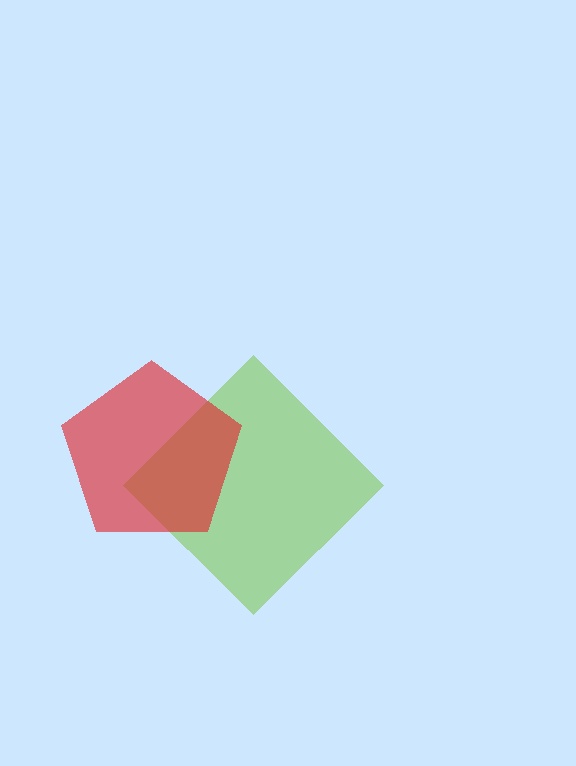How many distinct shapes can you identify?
There are 2 distinct shapes: a lime diamond, a red pentagon.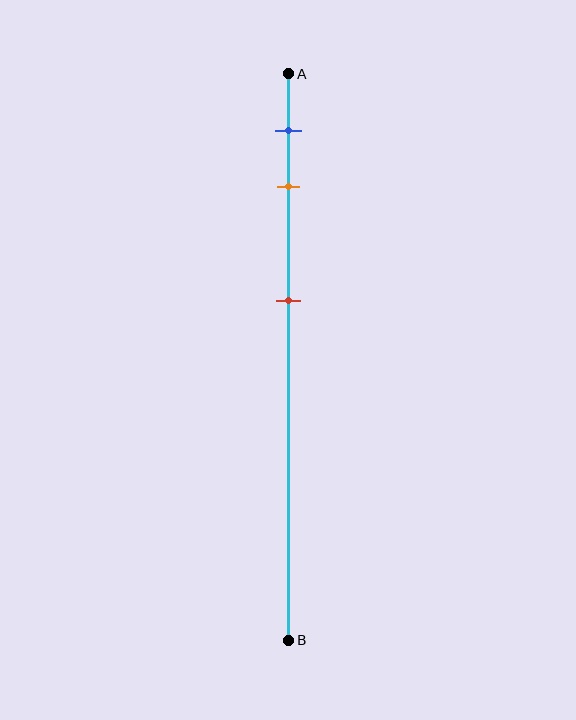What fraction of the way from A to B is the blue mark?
The blue mark is approximately 10% (0.1) of the way from A to B.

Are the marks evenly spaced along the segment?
No, the marks are not evenly spaced.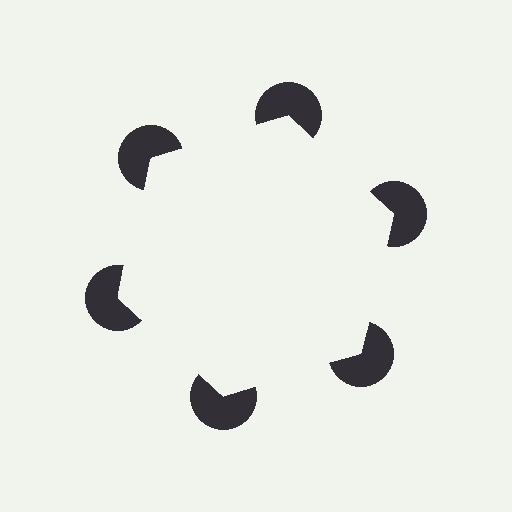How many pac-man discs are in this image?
There are 6 — one at each vertex of the illusory hexagon.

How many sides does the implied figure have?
6 sides.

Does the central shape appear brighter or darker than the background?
It typically appears slightly brighter than the background, even though no actual brightness change is drawn.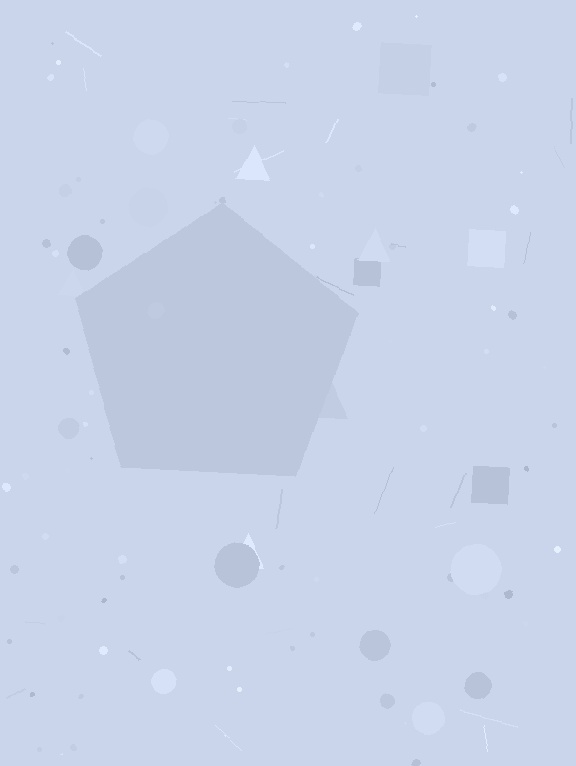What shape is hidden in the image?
A pentagon is hidden in the image.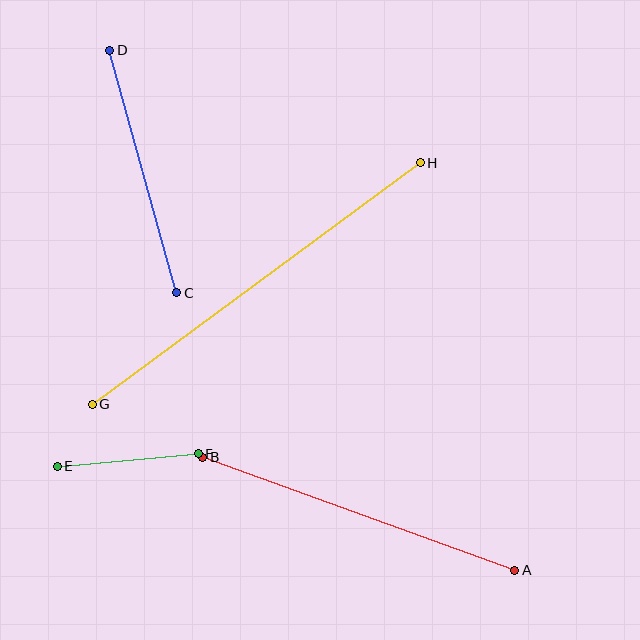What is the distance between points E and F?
The distance is approximately 142 pixels.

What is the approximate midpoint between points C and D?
The midpoint is at approximately (143, 172) pixels.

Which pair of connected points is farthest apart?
Points G and H are farthest apart.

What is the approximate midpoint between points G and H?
The midpoint is at approximately (256, 284) pixels.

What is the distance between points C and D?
The distance is approximately 252 pixels.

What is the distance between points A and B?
The distance is approximately 332 pixels.